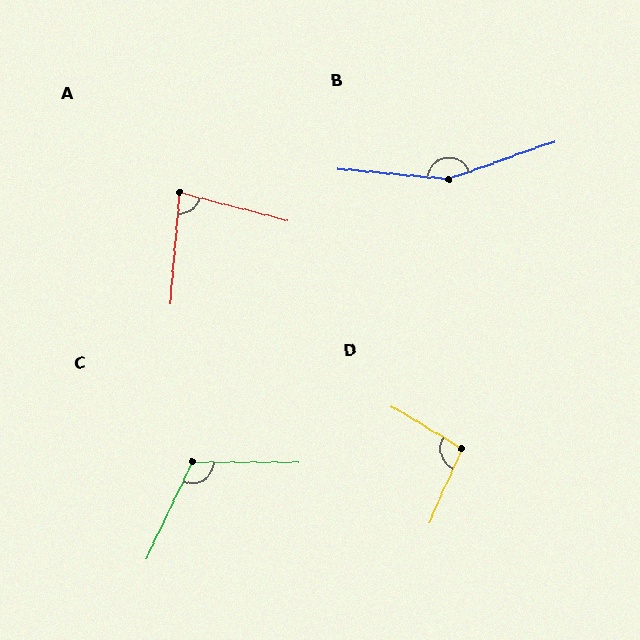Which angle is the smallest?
A, at approximately 80 degrees.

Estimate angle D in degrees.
Approximately 97 degrees.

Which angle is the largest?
B, at approximately 155 degrees.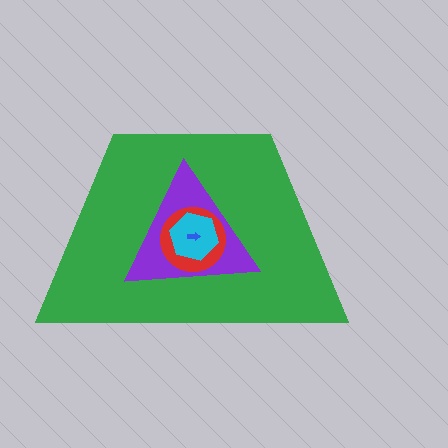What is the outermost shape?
The green trapezoid.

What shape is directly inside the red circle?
The cyan hexagon.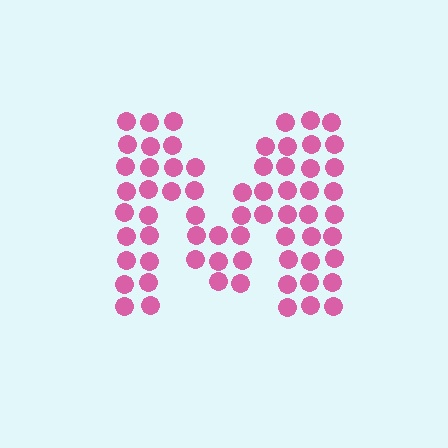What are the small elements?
The small elements are circles.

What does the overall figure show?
The overall figure shows the letter M.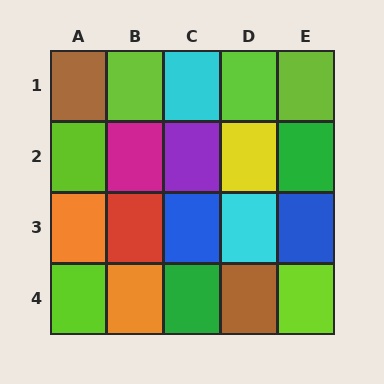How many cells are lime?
6 cells are lime.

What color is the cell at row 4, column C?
Green.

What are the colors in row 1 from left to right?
Brown, lime, cyan, lime, lime.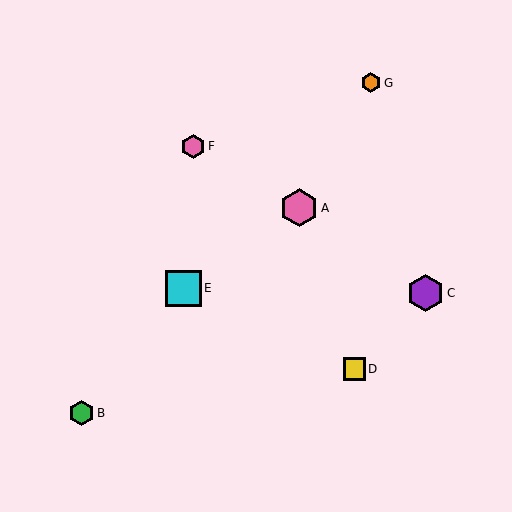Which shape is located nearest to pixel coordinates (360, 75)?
The orange hexagon (labeled G) at (371, 83) is nearest to that location.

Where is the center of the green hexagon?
The center of the green hexagon is at (82, 413).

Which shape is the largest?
The pink hexagon (labeled A) is the largest.